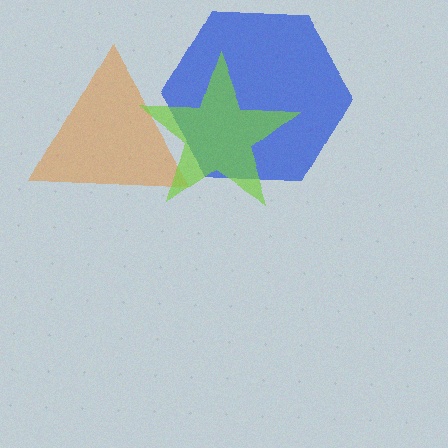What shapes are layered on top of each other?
The layered shapes are: an orange triangle, a blue hexagon, a lime star.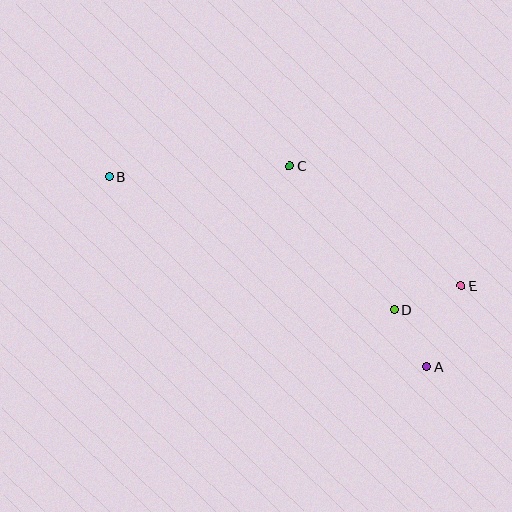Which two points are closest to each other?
Points A and D are closest to each other.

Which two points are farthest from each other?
Points A and B are farthest from each other.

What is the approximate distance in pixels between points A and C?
The distance between A and C is approximately 243 pixels.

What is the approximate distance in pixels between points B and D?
The distance between B and D is approximately 314 pixels.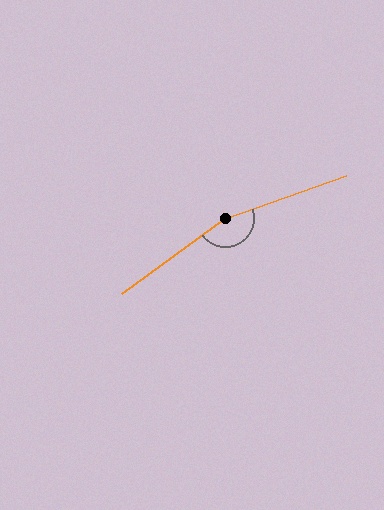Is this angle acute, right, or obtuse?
It is obtuse.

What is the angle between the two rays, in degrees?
Approximately 164 degrees.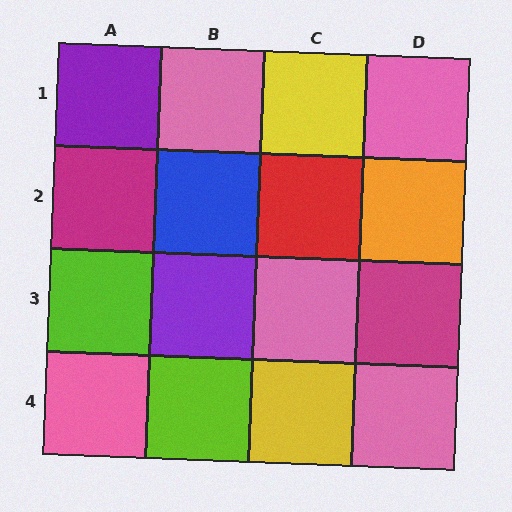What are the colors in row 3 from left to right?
Lime, purple, pink, magenta.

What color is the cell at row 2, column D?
Orange.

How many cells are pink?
5 cells are pink.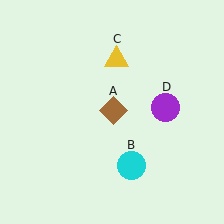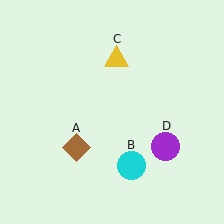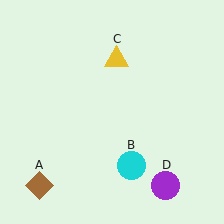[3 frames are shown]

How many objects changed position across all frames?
2 objects changed position: brown diamond (object A), purple circle (object D).